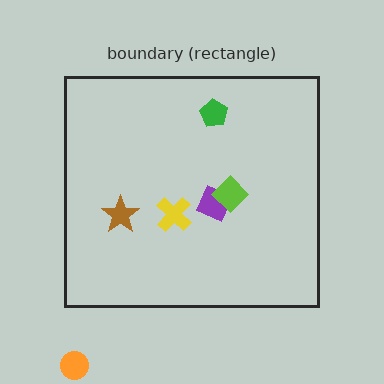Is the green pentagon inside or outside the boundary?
Inside.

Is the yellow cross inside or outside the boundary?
Inside.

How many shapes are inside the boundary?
5 inside, 1 outside.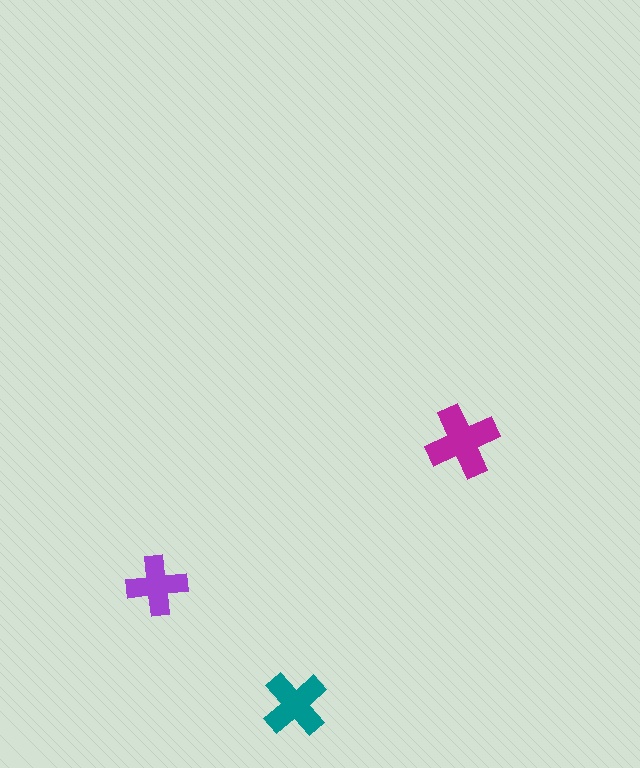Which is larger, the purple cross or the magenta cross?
The magenta one.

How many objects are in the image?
There are 3 objects in the image.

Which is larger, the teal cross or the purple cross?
The teal one.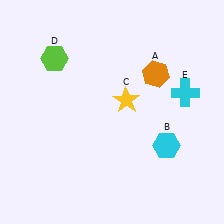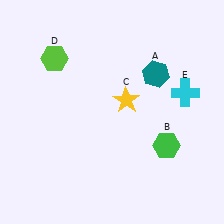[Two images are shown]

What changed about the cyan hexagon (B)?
In Image 1, B is cyan. In Image 2, it changed to green.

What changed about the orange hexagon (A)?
In Image 1, A is orange. In Image 2, it changed to teal.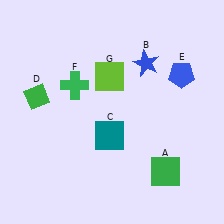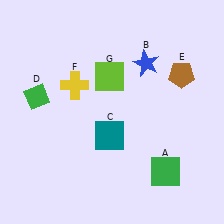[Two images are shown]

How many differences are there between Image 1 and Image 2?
There are 2 differences between the two images.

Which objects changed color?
E changed from blue to brown. F changed from green to yellow.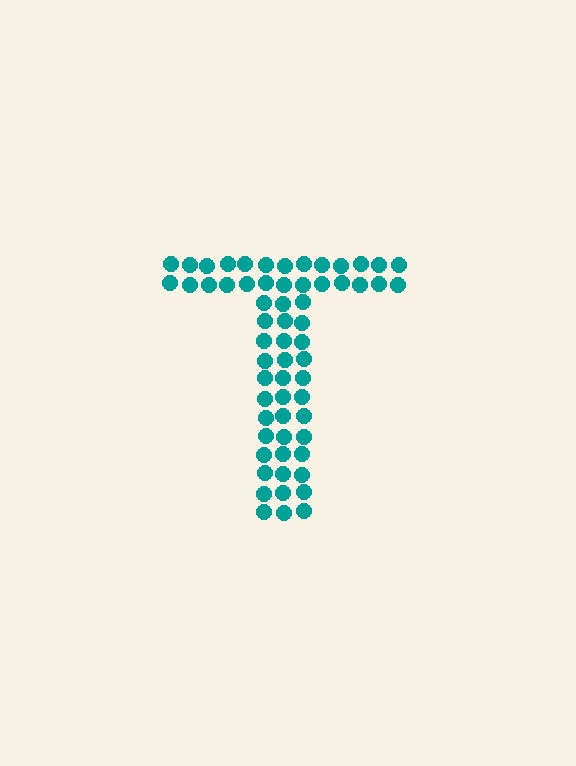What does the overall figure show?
The overall figure shows the letter T.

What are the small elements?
The small elements are circles.